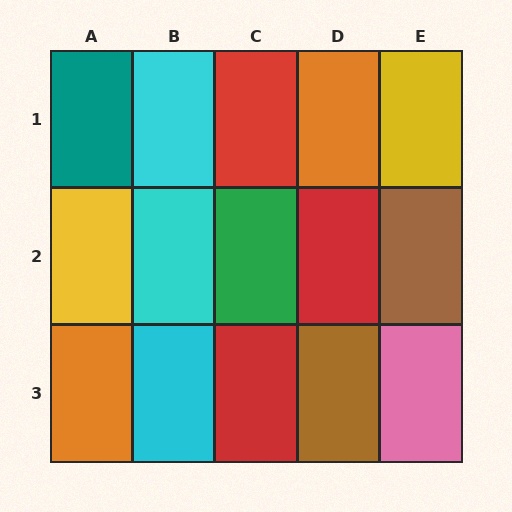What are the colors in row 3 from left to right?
Orange, cyan, red, brown, pink.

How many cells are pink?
1 cell is pink.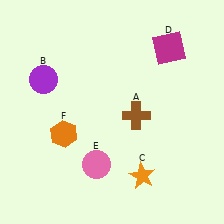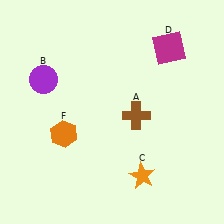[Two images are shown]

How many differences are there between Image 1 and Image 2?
There is 1 difference between the two images.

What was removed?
The pink circle (E) was removed in Image 2.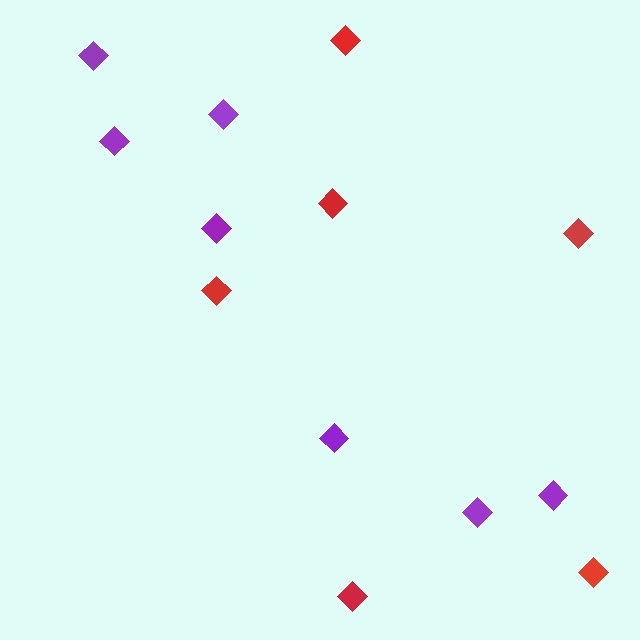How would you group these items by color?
There are 2 groups: one group of purple diamonds (7) and one group of red diamonds (6).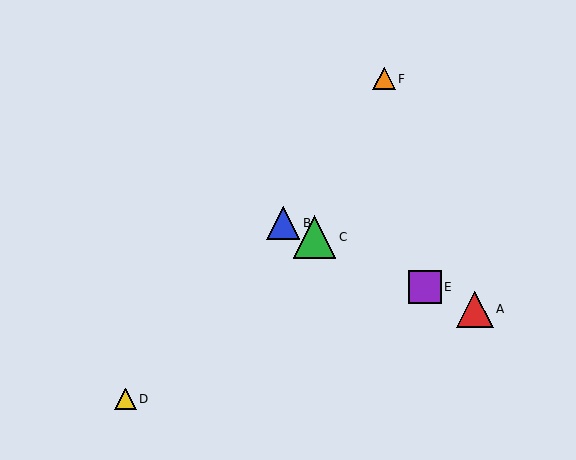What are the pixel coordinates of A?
Object A is at (475, 309).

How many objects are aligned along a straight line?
4 objects (A, B, C, E) are aligned along a straight line.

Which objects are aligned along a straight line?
Objects A, B, C, E are aligned along a straight line.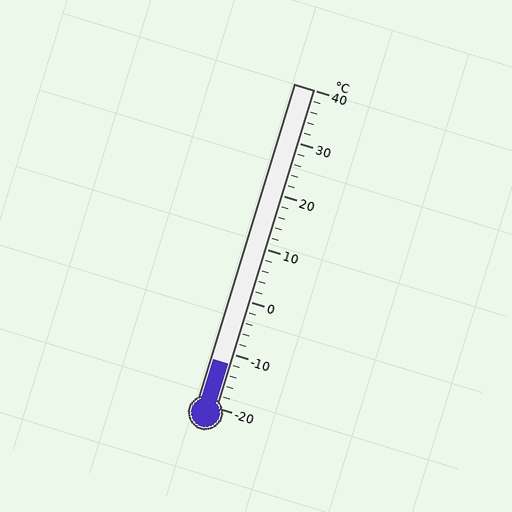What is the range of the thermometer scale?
The thermometer scale ranges from -20°C to 40°C.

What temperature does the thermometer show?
The thermometer shows approximately -12°C.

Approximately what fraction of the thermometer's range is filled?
The thermometer is filled to approximately 15% of its range.